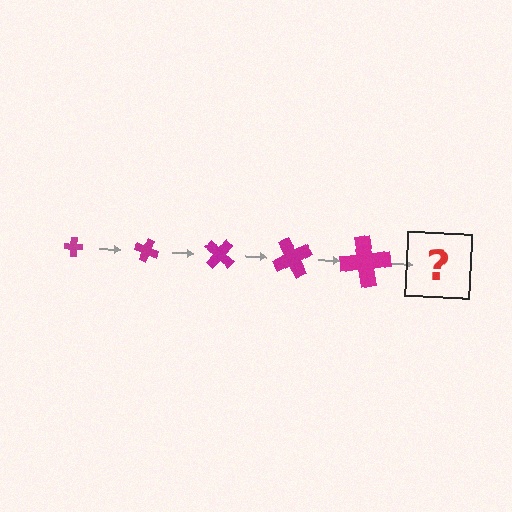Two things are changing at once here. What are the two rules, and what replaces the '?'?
The two rules are that the cross grows larger each step and it rotates 20 degrees each step. The '?' should be a cross, larger than the previous one and rotated 100 degrees from the start.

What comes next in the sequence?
The next element should be a cross, larger than the previous one and rotated 100 degrees from the start.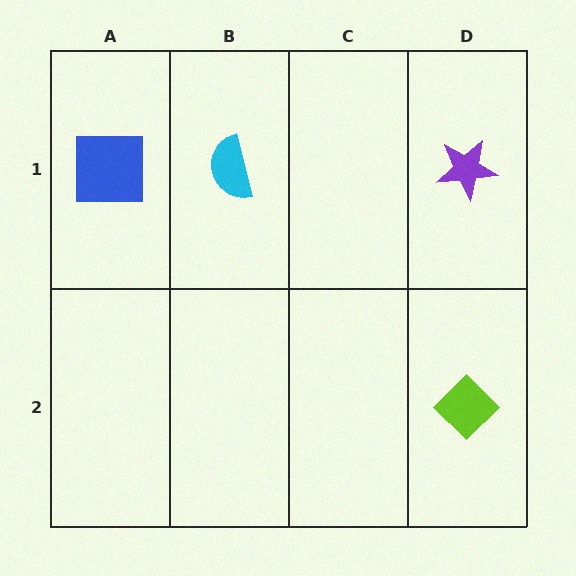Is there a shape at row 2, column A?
No, that cell is empty.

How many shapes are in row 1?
3 shapes.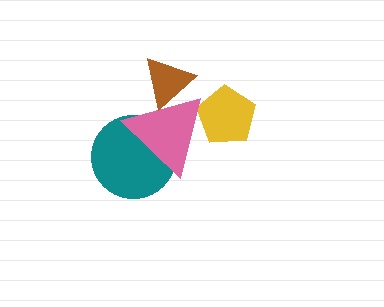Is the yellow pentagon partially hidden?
Yes, it is partially covered by another shape.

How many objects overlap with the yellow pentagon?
1 object overlaps with the yellow pentagon.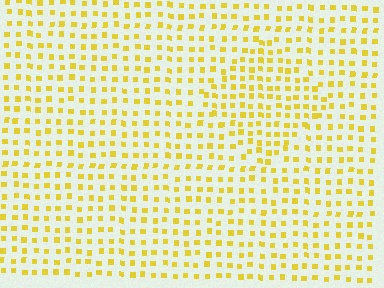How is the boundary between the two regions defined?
The boundary is defined by a change in element density (approximately 1.4x ratio). All elements are the same color, size, and shape.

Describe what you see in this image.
The image contains small yellow elements arranged at two different densities. A diamond-shaped region is visible where the elements are more densely packed than the surrounding area.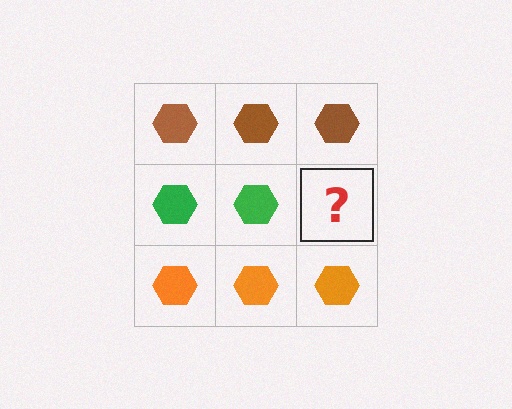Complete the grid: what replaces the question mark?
The question mark should be replaced with a green hexagon.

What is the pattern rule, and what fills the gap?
The rule is that each row has a consistent color. The gap should be filled with a green hexagon.